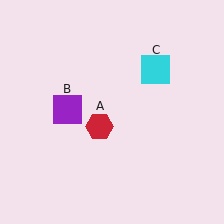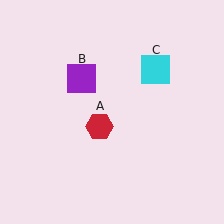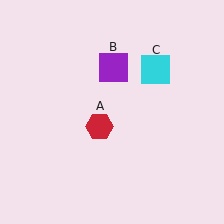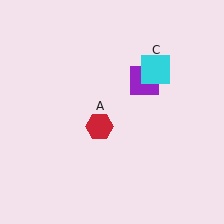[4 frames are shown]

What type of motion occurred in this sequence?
The purple square (object B) rotated clockwise around the center of the scene.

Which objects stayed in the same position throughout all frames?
Red hexagon (object A) and cyan square (object C) remained stationary.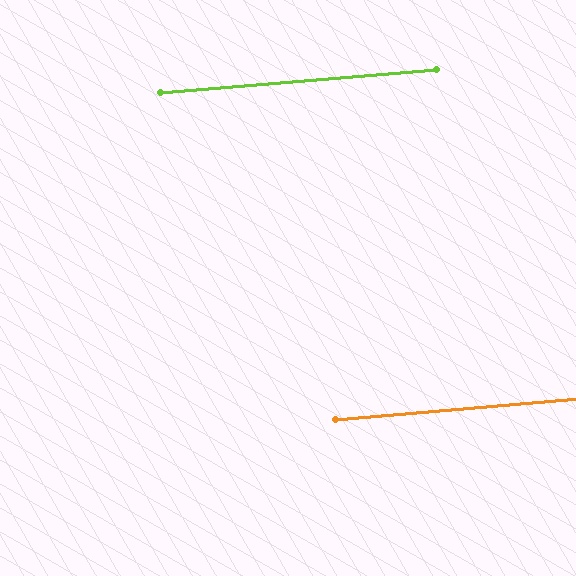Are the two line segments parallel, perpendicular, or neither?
Parallel — their directions differ by only 0.3°.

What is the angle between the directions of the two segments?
Approximately 0 degrees.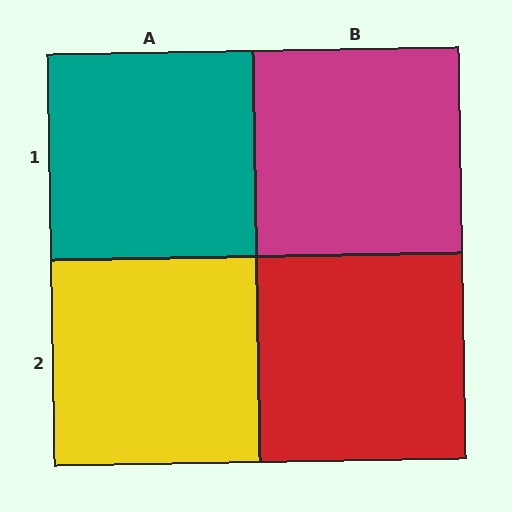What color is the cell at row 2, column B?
Red.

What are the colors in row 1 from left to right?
Teal, magenta.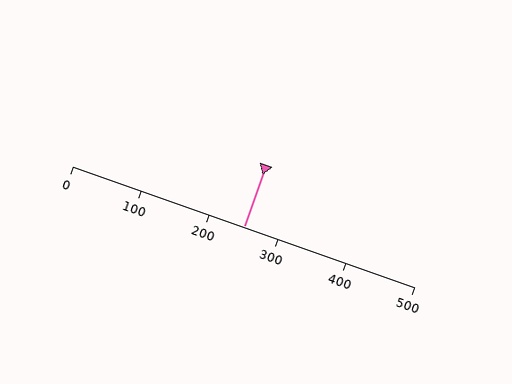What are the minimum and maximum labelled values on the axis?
The axis runs from 0 to 500.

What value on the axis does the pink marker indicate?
The marker indicates approximately 250.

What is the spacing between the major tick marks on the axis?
The major ticks are spaced 100 apart.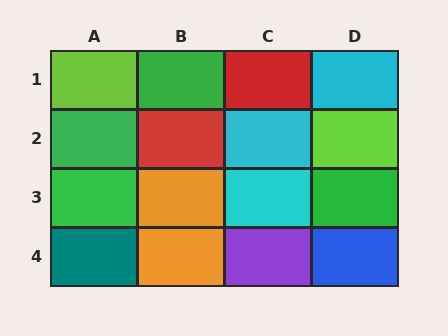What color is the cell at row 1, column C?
Red.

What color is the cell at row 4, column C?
Purple.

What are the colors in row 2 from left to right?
Green, red, cyan, lime.